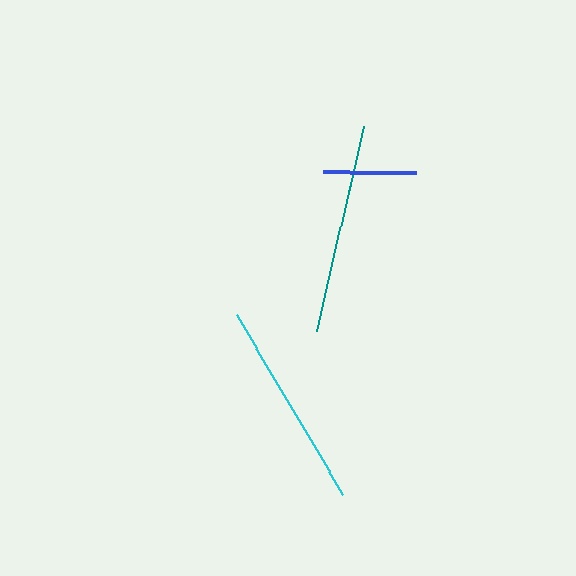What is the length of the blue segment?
The blue segment is approximately 93 pixels long.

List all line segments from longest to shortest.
From longest to shortest: teal, cyan, blue.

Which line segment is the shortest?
The blue line is the shortest at approximately 93 pixels.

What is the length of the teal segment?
The teal segment is approximately 211 pixels long.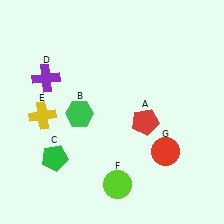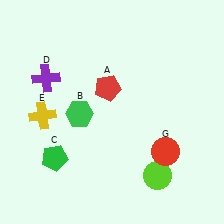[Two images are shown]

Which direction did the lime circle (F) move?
The lime circle (F) moved right.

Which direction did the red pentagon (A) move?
The red pentagon (A) moved left.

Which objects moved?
The objects that moved are: the red pentagon (A), the lime circle (F).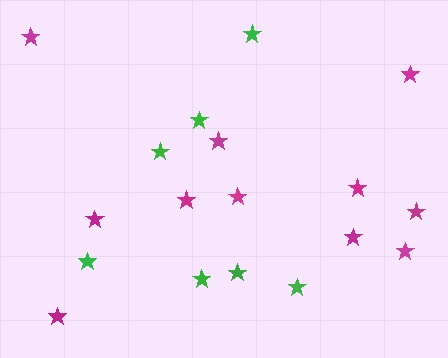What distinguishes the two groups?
There are 2 groups: one group of magenta stars (11) and one group of green stars (7).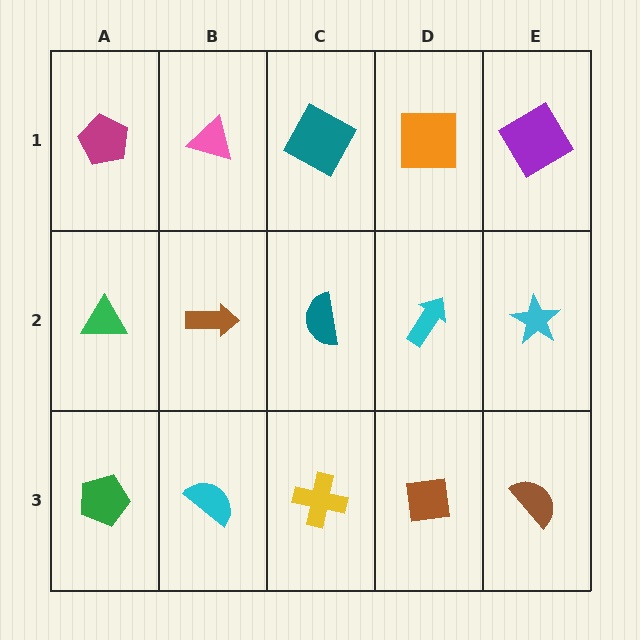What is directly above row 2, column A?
A magenta pentagon.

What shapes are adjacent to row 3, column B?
A brown arrow (row 2, column B), a green pentagon (row 3, column A), a yellow cross (row 3, column C).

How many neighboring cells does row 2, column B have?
4.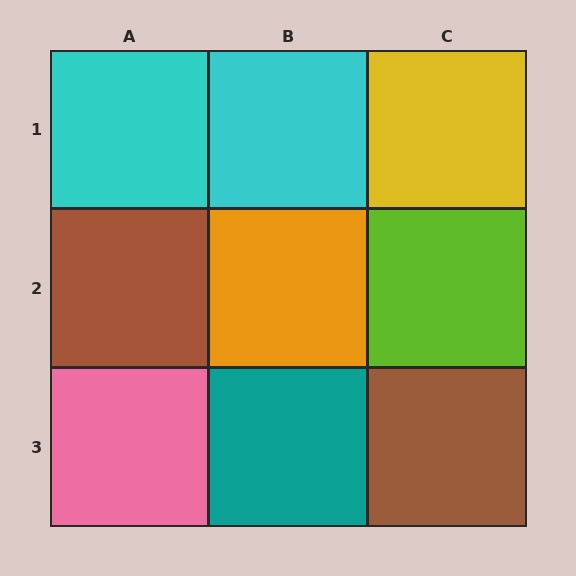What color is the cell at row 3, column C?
Brown.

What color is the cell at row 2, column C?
Lime.